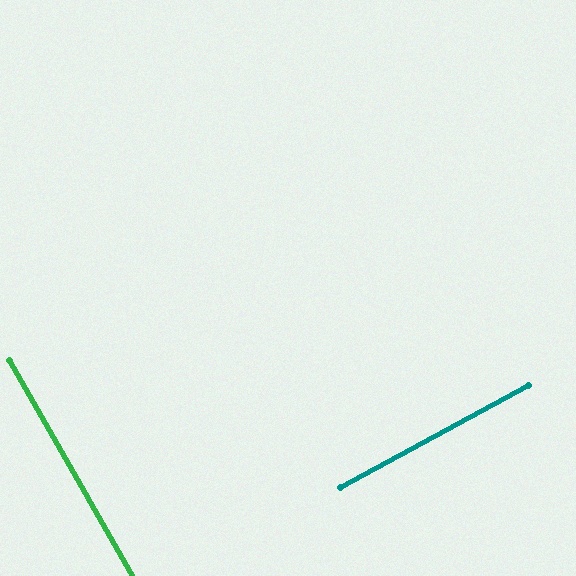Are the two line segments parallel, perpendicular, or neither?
Perpendicular — they meet at approximately 89°.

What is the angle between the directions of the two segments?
Approximately 89 degrees.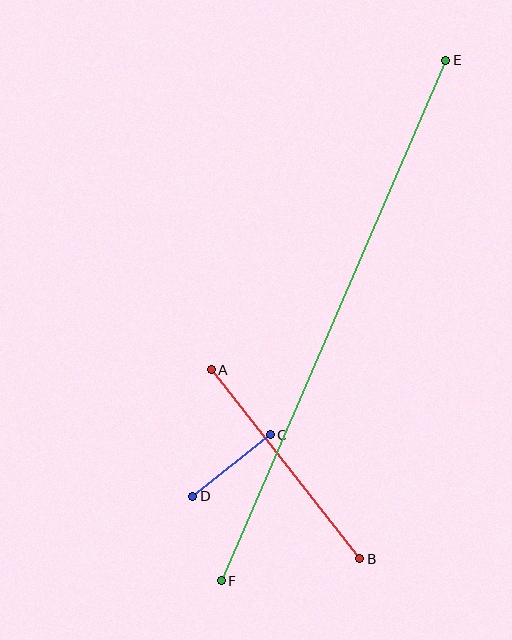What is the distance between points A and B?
The distance is approximately 240 pixels.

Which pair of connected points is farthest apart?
Points E and F are farthest apart.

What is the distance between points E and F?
The distance is approximately 567 pixels.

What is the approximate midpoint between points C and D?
The midpoint is at approximately (231, 465) pixels.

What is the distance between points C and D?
The distance is approximately 99 pixels.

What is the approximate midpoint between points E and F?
The midpoint is at approximately (333, 321) pixels.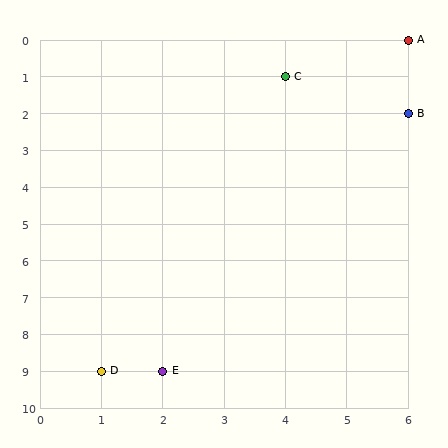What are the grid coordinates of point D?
Point D is at grid coordinates (1, 9).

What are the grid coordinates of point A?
Point A is at grid coordinates (6, 0).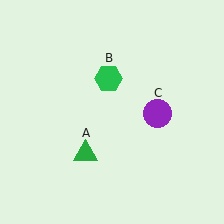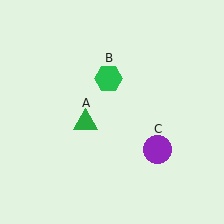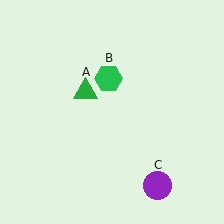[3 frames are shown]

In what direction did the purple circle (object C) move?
The purple circle (object C) moved down.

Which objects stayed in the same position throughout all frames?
Green hexagon (object B) remained stationary.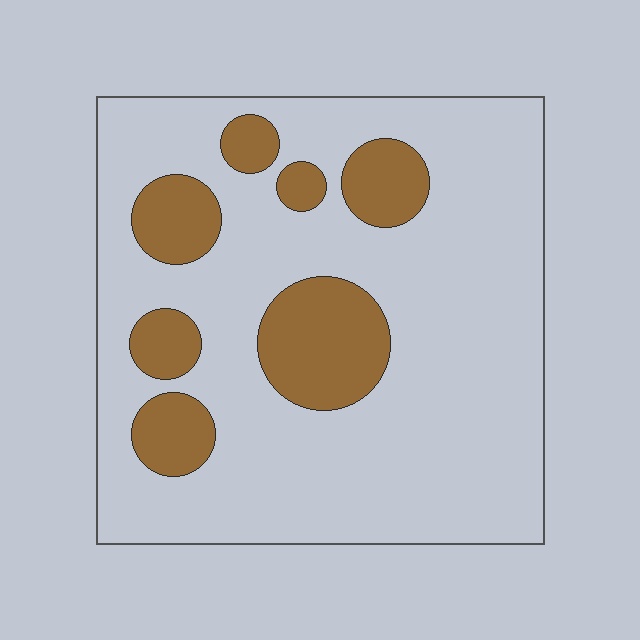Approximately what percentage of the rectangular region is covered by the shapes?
Approximately 20%.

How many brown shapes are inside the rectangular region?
7.